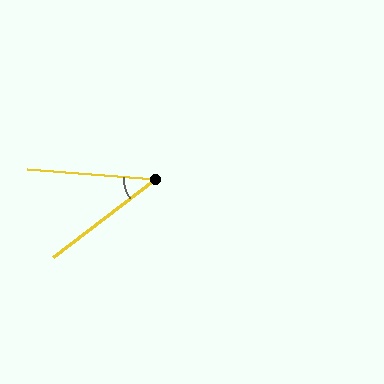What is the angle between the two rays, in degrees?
Approximately 42 degrees.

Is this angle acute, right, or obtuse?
It is acute.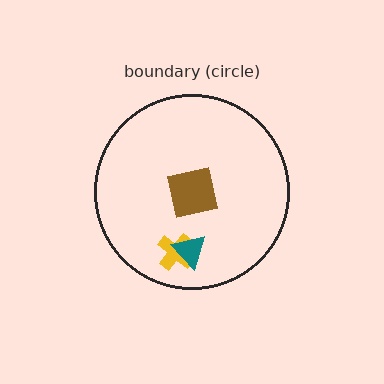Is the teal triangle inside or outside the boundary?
Inside.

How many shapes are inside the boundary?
4 inside, 0 outside.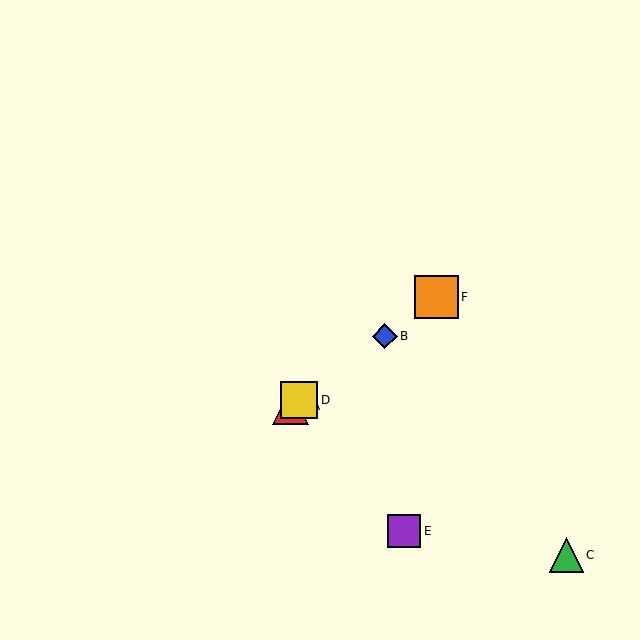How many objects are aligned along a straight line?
4 objects (A, B, D, F) are aligned along a straight line.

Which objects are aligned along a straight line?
Objects A, B, D, F are aligned along a straight line.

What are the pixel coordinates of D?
Object D is at (299, 400).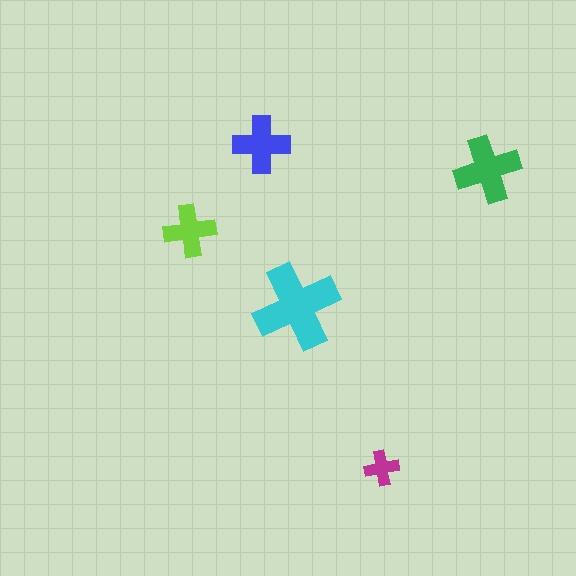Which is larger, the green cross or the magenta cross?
The green one.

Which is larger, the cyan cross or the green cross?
The cyan one.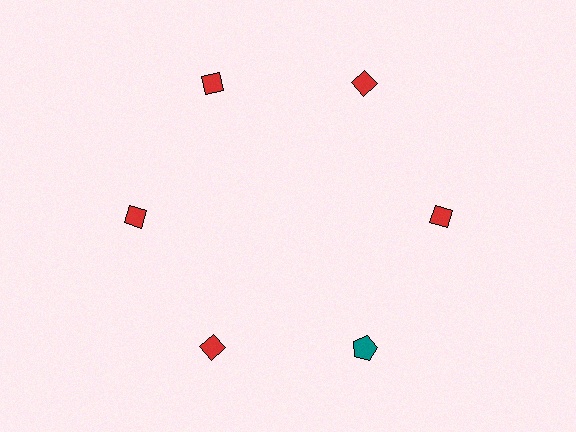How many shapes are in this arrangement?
There are 6 shapes arranged in a ring pattern.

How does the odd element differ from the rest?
It differs in both color (teal instead of red) and shape (pentagon instead of diamond).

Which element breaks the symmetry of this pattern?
The teal pentagon at roughly the 5 o'clock position breaks the symmetry. All other shapes are red diamonds.